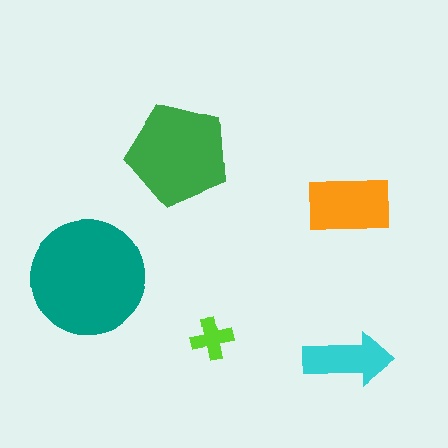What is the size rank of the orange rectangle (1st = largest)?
3rd.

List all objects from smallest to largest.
The lime cross, the cyan arrow, the orange rectangle, the green pentagon, the teal circle.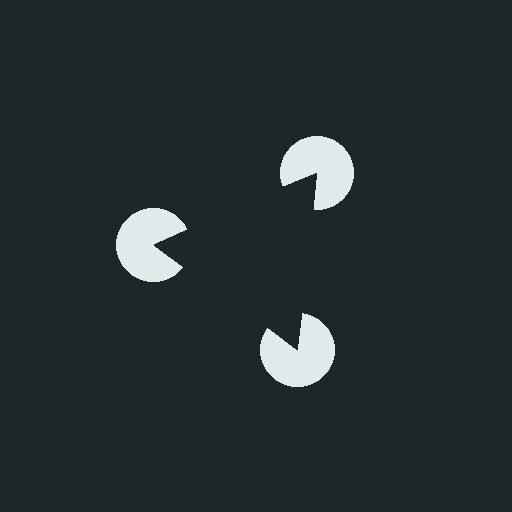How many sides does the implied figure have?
3 sides.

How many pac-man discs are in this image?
There are 3 — one at each vertex of the illusory triangle.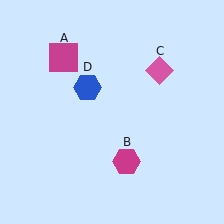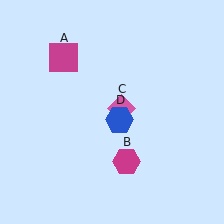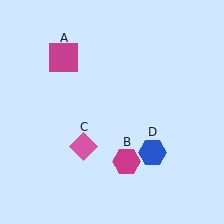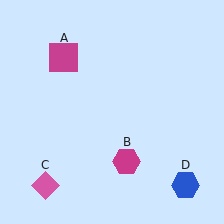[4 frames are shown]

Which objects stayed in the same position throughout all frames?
Magenta square (object A) and magenta hexagon (object B) remained stationary.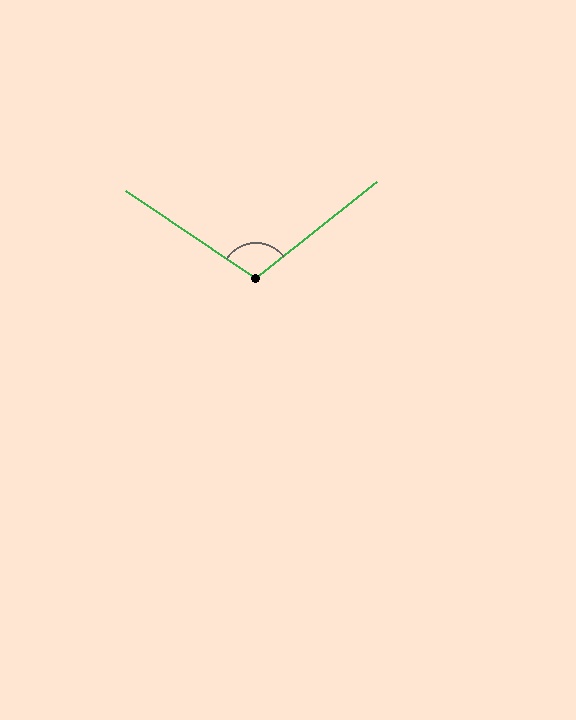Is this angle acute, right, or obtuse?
It is obtuse.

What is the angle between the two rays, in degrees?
Approximately 108 degrees.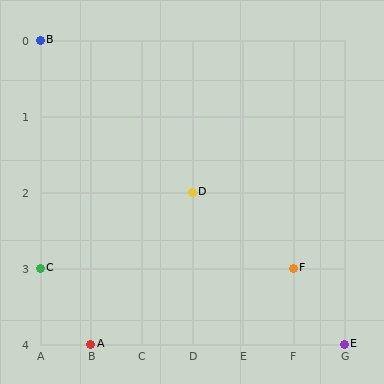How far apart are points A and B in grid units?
Points A and B are 1 column and 4 rows apart (about 4.1 grid units diagonally).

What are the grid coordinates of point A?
Point A is at grid coordinates (B, 4).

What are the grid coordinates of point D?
Point D is at grid coordinates (D, 2).